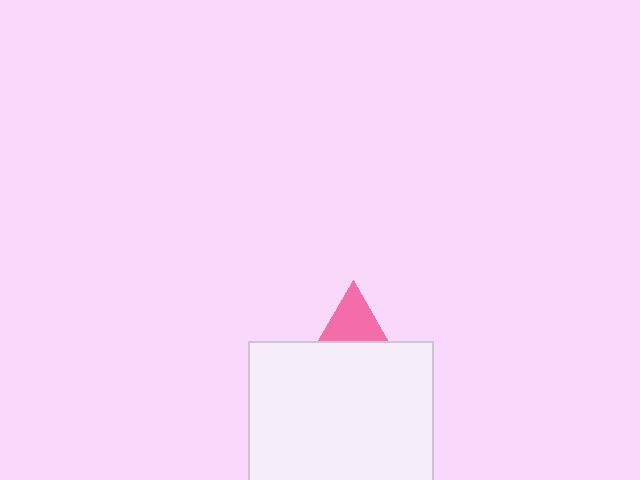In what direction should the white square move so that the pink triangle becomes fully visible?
The white square should move down. That is the shortest direction to clear the overlap and leave the pink triangle fully visible.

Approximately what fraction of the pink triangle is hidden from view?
Roughly 50% of the pink triangle is hidden behind the white square.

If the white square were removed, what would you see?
You would see the complete pink triangle.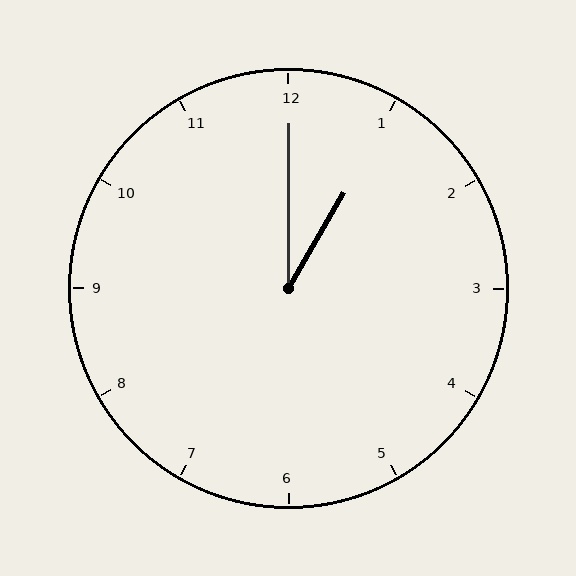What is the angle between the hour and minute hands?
Approximately 30 degrees.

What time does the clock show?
1:00.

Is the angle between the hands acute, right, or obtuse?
It is acute.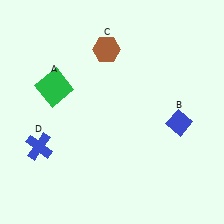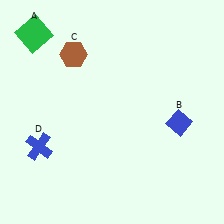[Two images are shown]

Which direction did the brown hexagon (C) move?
The brown hexagon (C) moved left.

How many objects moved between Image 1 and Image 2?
2 objects moved between the two images.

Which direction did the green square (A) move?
The green square (A) moved up.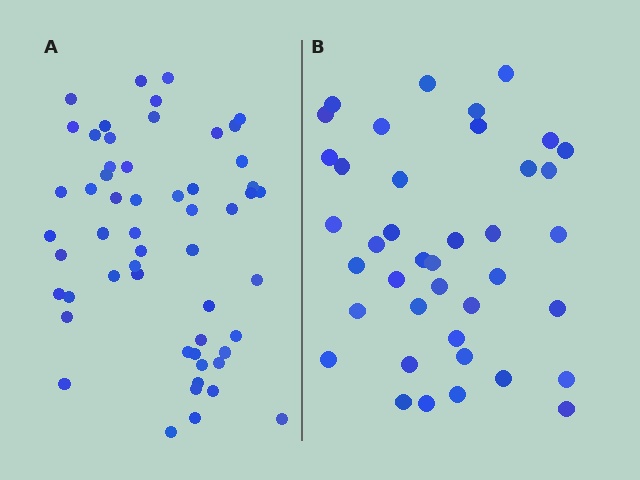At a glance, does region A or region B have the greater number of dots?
Region A (the left region) has more dots.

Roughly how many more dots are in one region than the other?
Region A has approximately 15 more dots than region B.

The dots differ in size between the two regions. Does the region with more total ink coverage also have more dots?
No. Region B has more total ink coverage because its dots are larger, but region A actually contains more individual dots. Total area can be misleading — the number of items is what matters here.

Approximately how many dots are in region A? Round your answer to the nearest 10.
About 60 dots. (The exact count is 55, which rounds to 60.)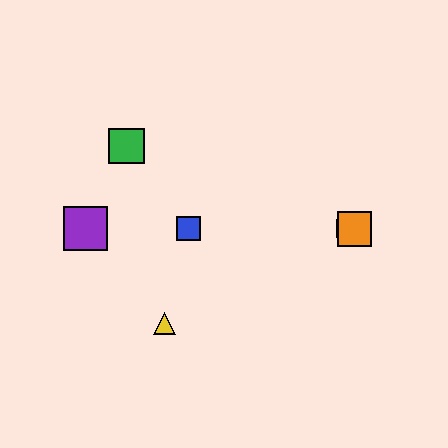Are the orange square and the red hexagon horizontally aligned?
Yes, both are at y≈229.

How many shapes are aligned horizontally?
4 shapes (the red hexagon, the blue square, the purple square, the orange square) are aligned horizontally.